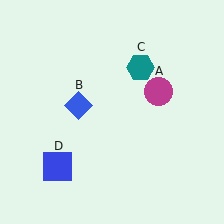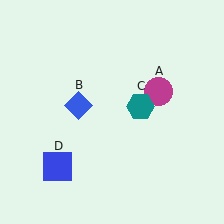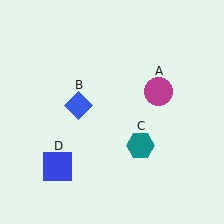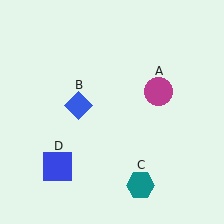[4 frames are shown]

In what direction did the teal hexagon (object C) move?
The teal hexagon (object C) moved down.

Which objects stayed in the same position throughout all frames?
Magenta circle (object A) and blue diamond (object B) and blue square (object D) remained stationary.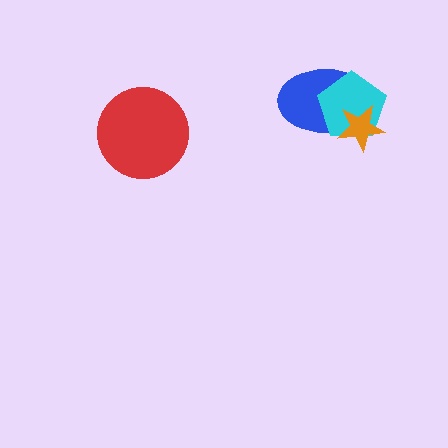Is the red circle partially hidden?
No, no other shape covers it.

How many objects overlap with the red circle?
0 objects overlap with the red circle.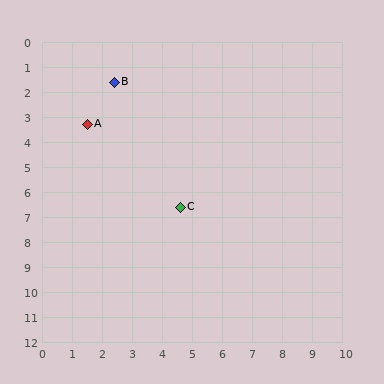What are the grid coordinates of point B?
Point B is at approximately (2.4, 1.6).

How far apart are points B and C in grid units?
Points B and C are about 5.5 grid units apart.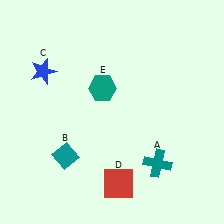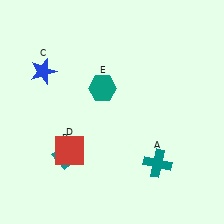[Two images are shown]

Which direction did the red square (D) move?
The red square (D) moved left.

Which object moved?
The red square (D) moved left.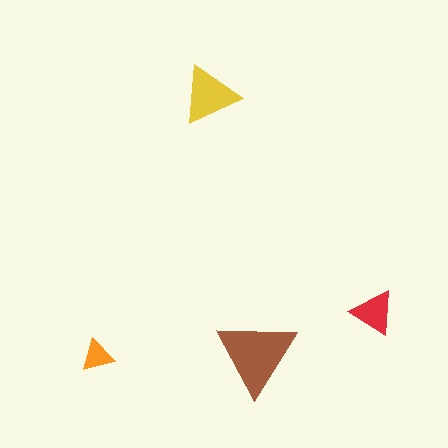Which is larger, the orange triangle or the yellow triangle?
The yellow one.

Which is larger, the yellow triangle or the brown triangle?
The brown one.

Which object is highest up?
The yellow triangle is topmost.